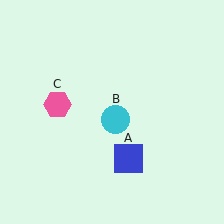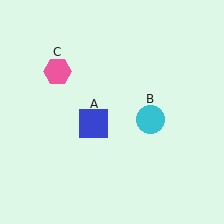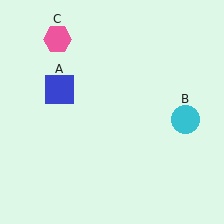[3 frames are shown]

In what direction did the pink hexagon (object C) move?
The pink hexagon (object C) moved up.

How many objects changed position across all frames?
3 objects changed position: blue square (object A), cyan circle (object B), pink hexagon (object C).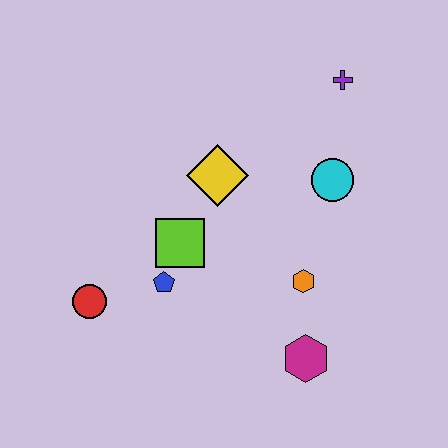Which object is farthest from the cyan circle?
The red circle is farthest from the cyan circle.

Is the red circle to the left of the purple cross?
Yes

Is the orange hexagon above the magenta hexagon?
Yes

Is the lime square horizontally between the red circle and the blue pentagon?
No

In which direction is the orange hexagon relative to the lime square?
The orange hexagon is to the right of the lime square.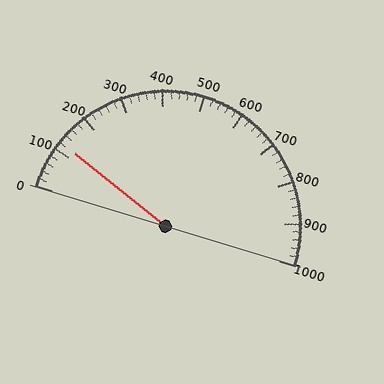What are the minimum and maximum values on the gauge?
The gauge ranges from 0 to 1000.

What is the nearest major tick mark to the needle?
The nearest major tick mark is 100.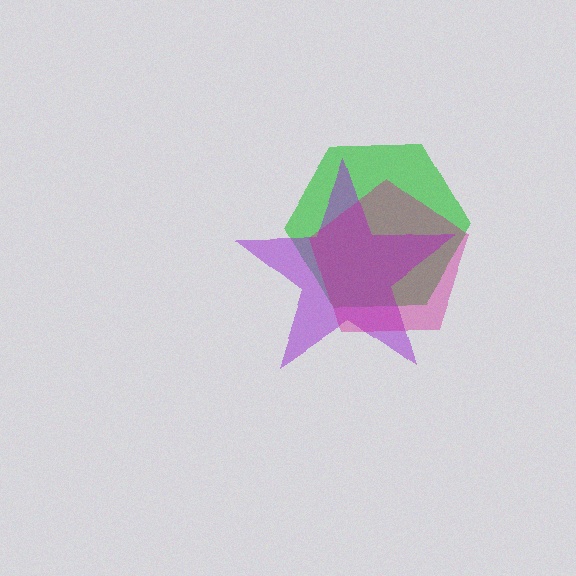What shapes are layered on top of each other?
The layered shapes are: a green hexagon, a purple star, a magenta pentagon.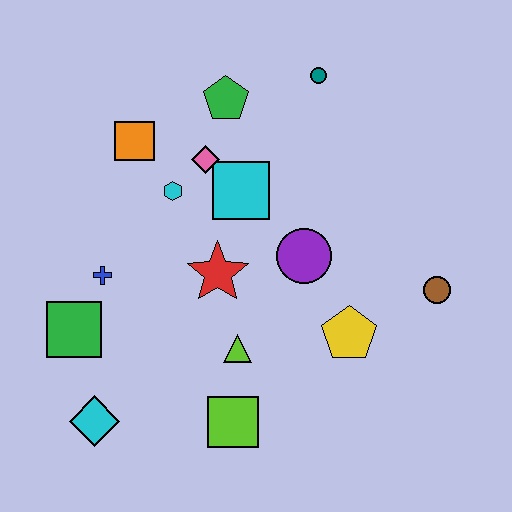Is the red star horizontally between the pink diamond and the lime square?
Yes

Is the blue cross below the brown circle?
No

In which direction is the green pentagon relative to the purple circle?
The green pentagon is above the purple circle.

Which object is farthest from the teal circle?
The cyan diamond is farthest from the teal circle.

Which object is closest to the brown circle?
The yellow pentagon is closest to the brown circle.